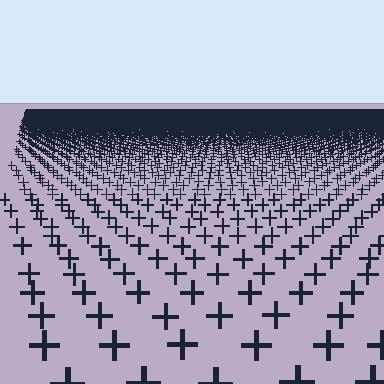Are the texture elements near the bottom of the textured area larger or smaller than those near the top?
Larger. Near the bottom, elements are closer to the viewer and appear at a bigger on-screen size.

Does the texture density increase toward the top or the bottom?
Density increases toward the top.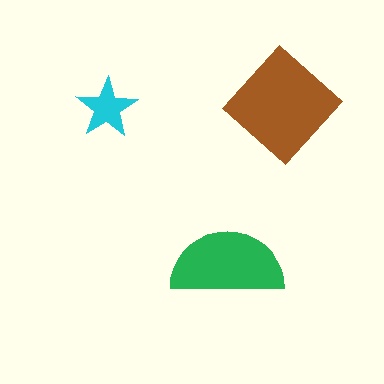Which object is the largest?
The brown diamond.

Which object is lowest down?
The green semicircle is bottommost.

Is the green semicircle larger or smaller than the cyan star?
Larger.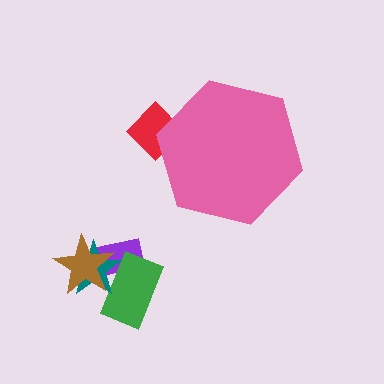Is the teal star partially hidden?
No, the teal star is fully visible.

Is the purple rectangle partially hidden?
No, the purple rectangle is fully visible.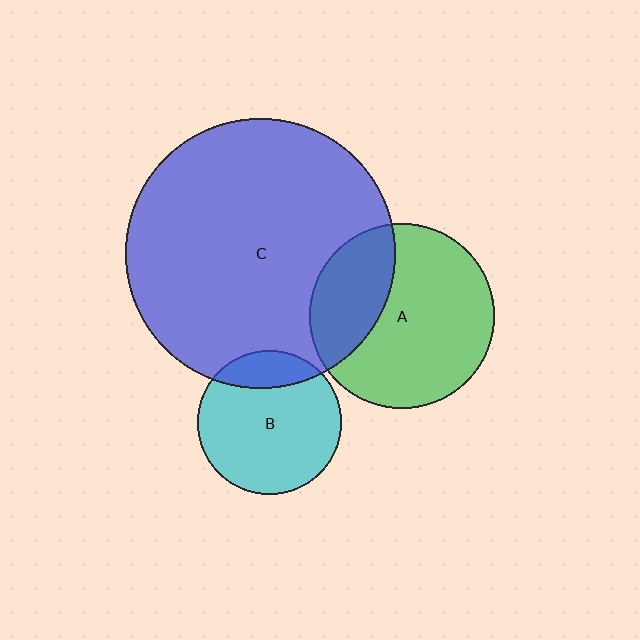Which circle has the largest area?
Circle C (blue).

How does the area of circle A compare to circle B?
Approximately 1.7 times.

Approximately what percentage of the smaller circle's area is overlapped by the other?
Approximately 15%.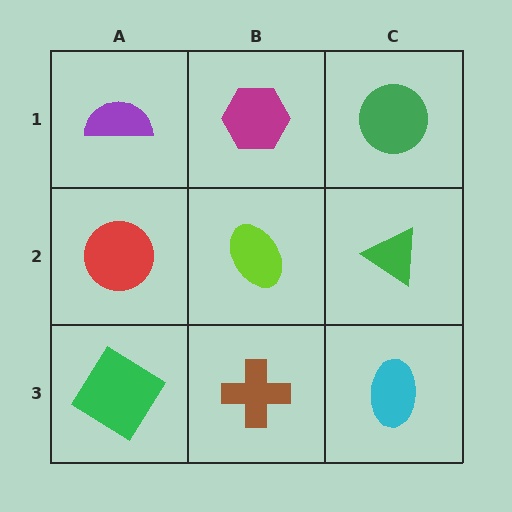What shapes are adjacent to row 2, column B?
A magenta hexagon (row 1, column B), a brown cross (row 3, column B), a red circle (row 2, column A), a green triangle (row 2, column C).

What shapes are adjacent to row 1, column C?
A green triangle (row 2, column C), a magenta hexagon (row 1, column B).